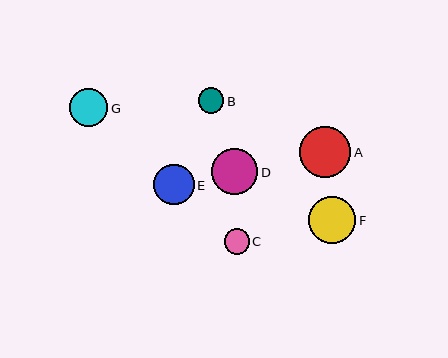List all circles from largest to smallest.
From largest to smallest: A, F, D, E, G, B, C.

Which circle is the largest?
Circle A is the largest with a size of approximately 51 pixels.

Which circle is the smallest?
Circle C is the smallest with a size of approximately 25 pixels.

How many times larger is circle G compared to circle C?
Circle G is approximately 1.5 times the size of circle C.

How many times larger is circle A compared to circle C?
Circle A is approximately 2.0 times the size of circle C.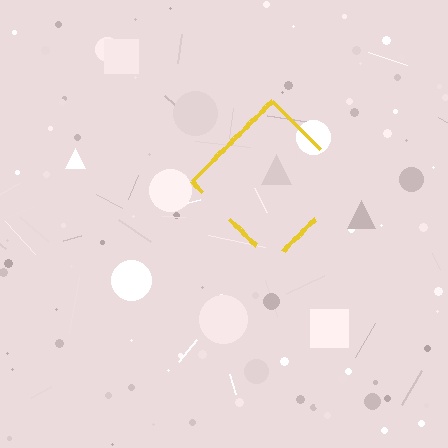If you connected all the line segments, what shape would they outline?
They would outline a diamond.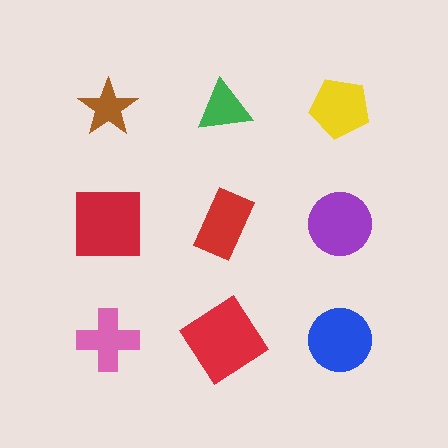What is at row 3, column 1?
A pink cross.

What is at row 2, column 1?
A red square.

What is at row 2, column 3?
A purple circle.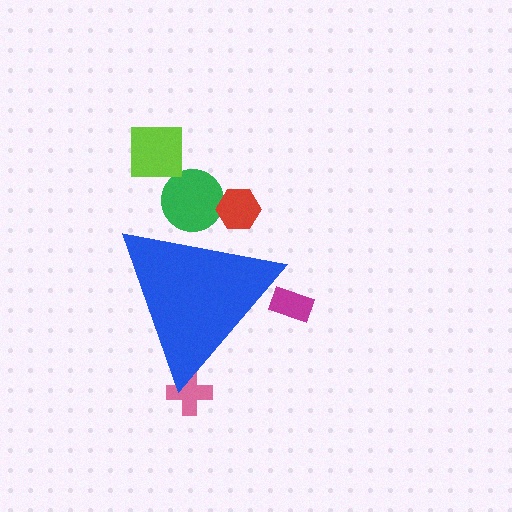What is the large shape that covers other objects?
A blue triangle.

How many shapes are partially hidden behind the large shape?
4 shapes are partially hidden.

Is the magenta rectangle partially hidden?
Yes, the magenta rectangle is partially hidden behind the blue triangle.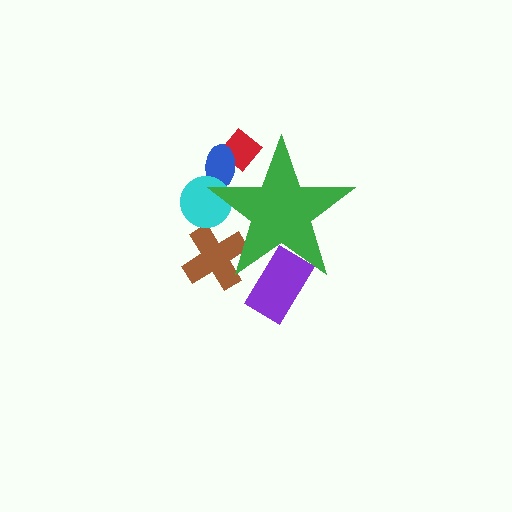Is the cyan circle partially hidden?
Yes, the cyan circle is partially hidden behind the green star.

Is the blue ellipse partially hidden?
Yes, the blue ellipse is partially hidden behind the green star.